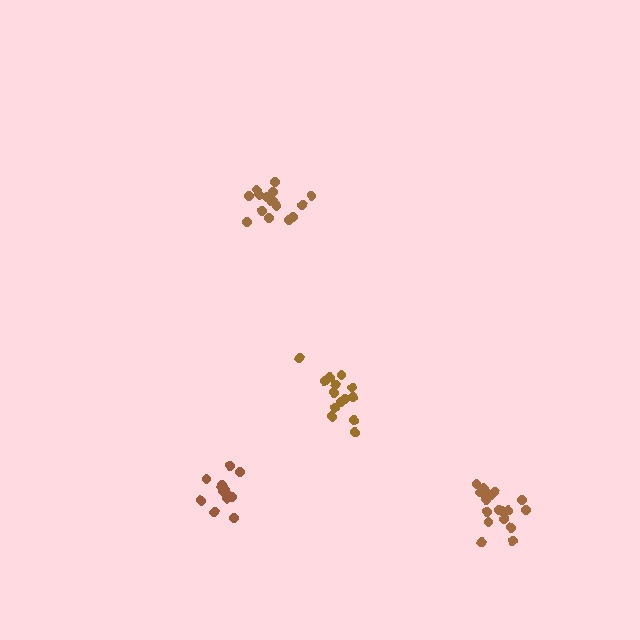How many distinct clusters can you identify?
There are 4 distinct clusters.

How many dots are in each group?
Group 1: 16 dots, Group 2: 13 dots, Group 3: 14 dots, Group 4: 18 dots (61 total).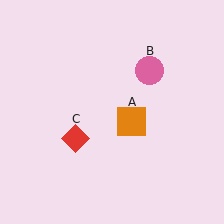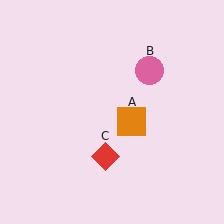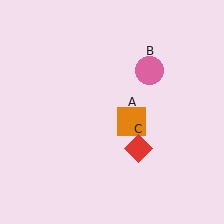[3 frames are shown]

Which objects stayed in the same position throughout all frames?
Orange square (object A) and pink circle (object B) remained stationary.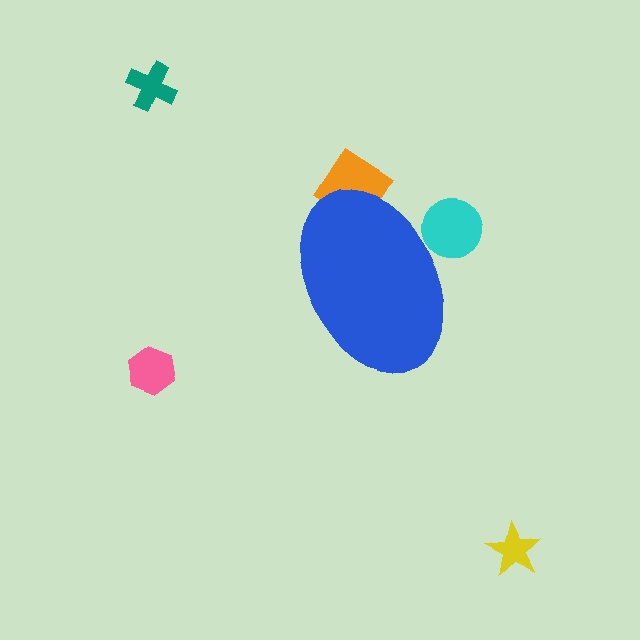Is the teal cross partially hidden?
No, the teal cross is fully visible.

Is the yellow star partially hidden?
No, the yellow star is fully visible.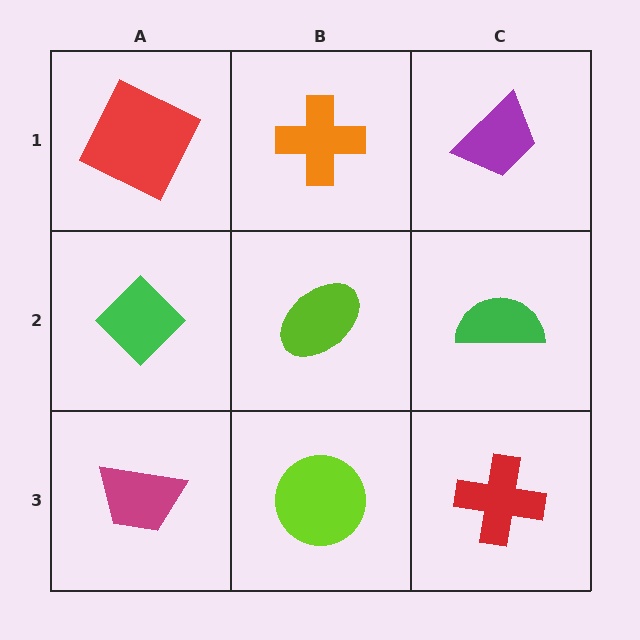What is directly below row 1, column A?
A green diamond.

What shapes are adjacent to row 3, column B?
A lime ellipse (row 2, column B), a magenta trapezoid (row 3, column A), a red cross (row 3, column C).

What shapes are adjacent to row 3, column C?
A green semicircle (row 2, column C), a lime circle (row 3, column B).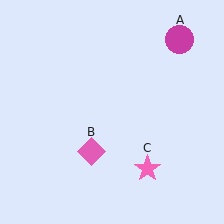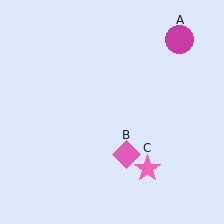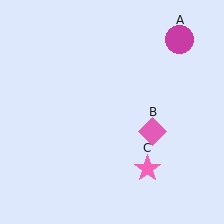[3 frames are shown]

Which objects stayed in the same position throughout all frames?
Magenta circle (object A) and pink star (object C) remained stationary.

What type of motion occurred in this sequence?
The pink diamond (object B) rotated counterclockwise around the center of the scene.